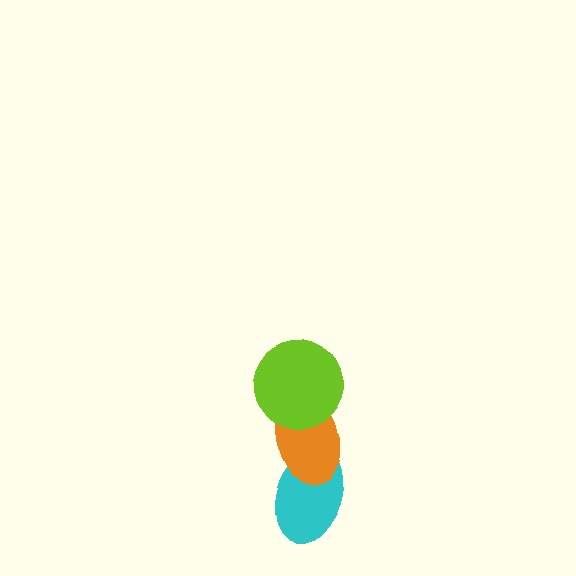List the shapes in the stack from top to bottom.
From top to bottom: the lime circle, the orange ellipse, the cyan ellipse.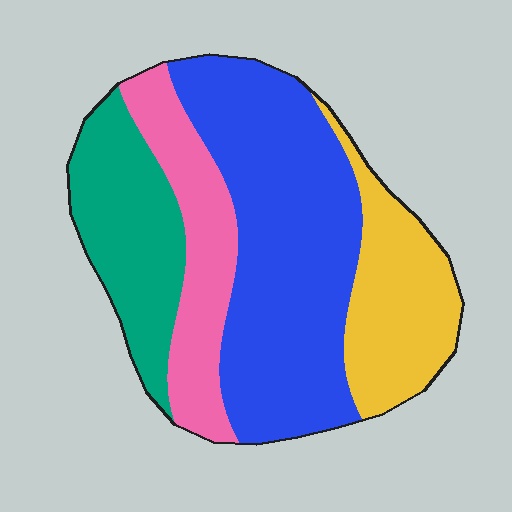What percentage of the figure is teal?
Teal takes up about one fifth (1/5) of the figure.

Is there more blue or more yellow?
Blue.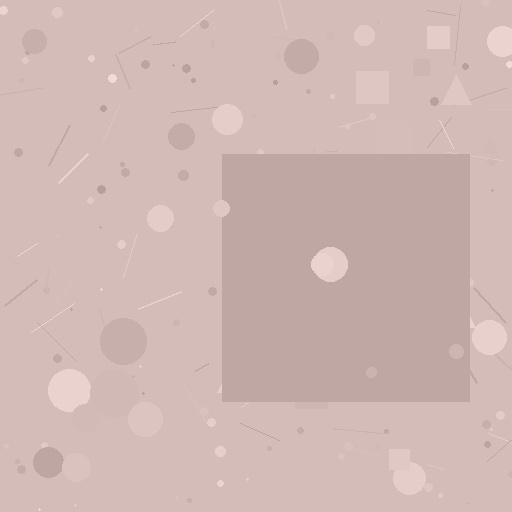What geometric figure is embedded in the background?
A square is embedded in the background.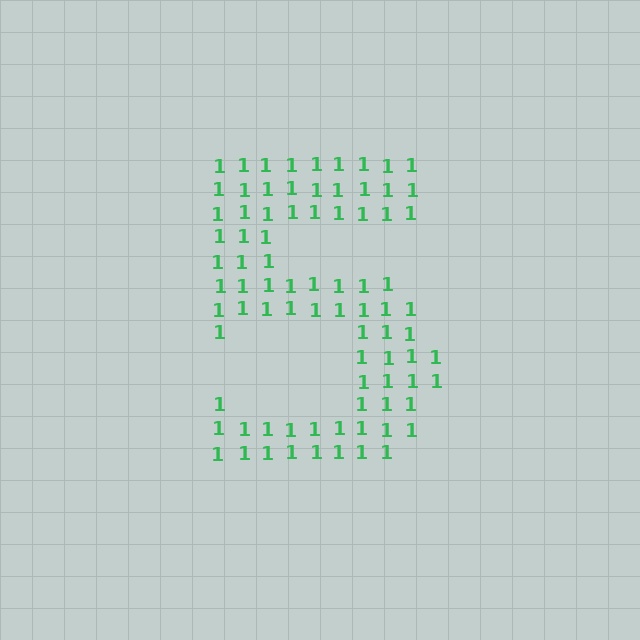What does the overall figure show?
The overall figure shows the digit 5.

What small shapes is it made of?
It is made of small digit 1's.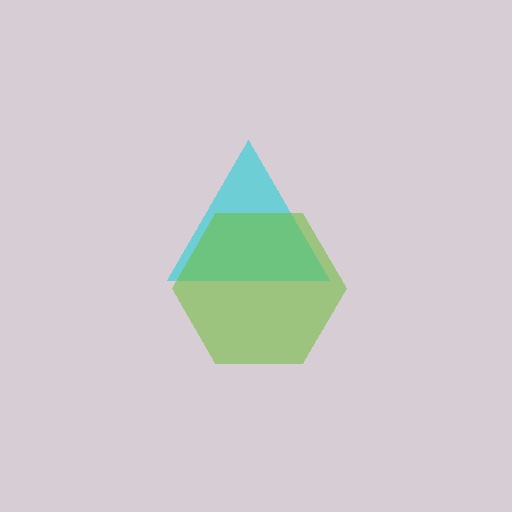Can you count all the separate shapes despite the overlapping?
Yes, there are 2 separate shapes.